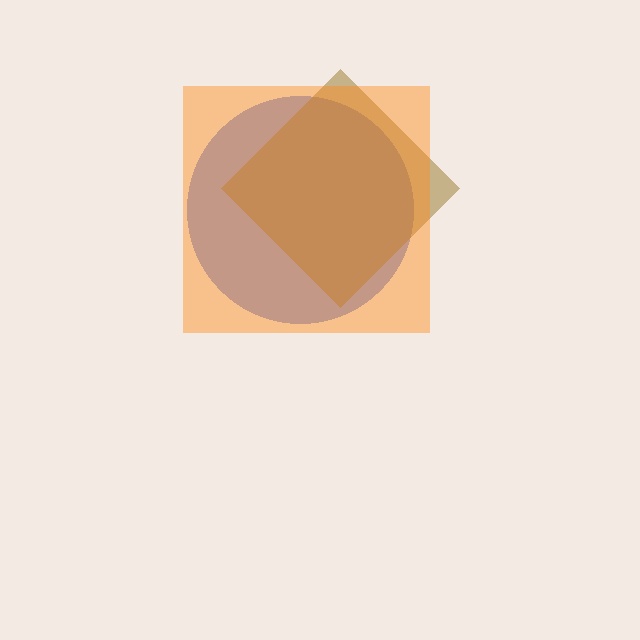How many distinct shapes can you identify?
There are 3 distinct shapes: a blue circle, a brown diamond, an orange square.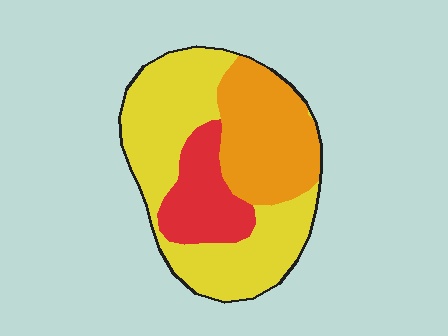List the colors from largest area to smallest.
From largest to smallest: yellow, orange, red.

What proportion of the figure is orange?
Orange takes up about one third (1/3) of the figure.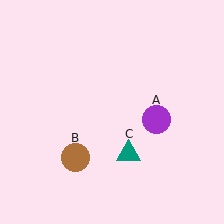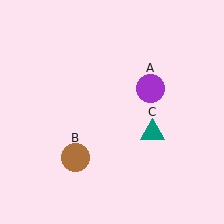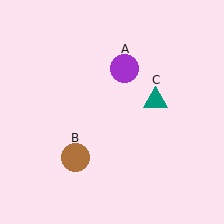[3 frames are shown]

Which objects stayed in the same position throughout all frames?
Brown circle (object B) remained stationary.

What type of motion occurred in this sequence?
The purple circle (object A), teal triangle (object C) rotated counterclockwise around the center of the scene.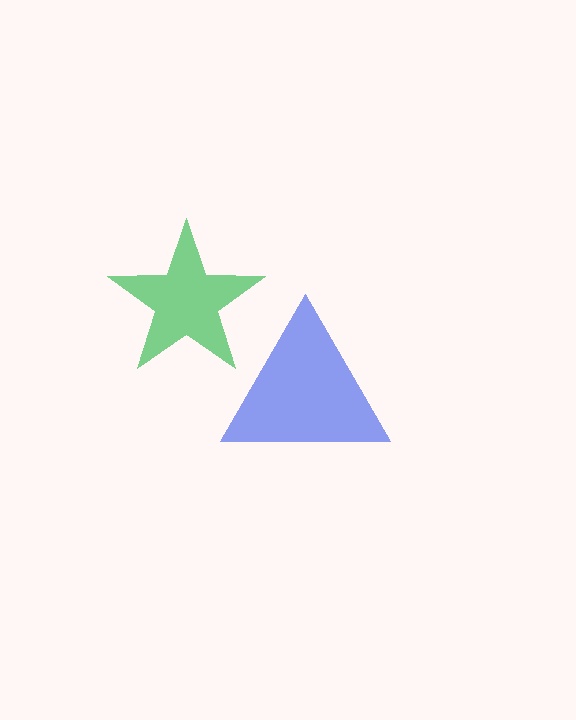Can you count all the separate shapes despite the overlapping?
Yes, there are 2 separate shapes.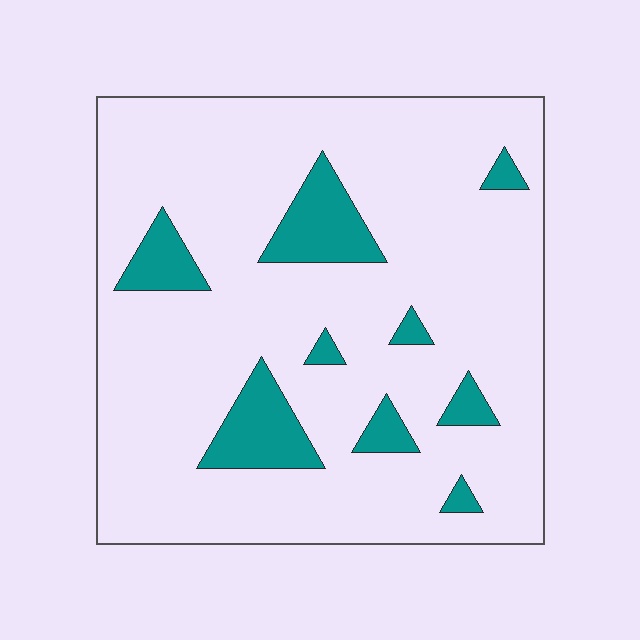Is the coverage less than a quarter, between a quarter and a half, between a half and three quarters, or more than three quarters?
Less than a quarter.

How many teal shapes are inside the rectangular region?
9.